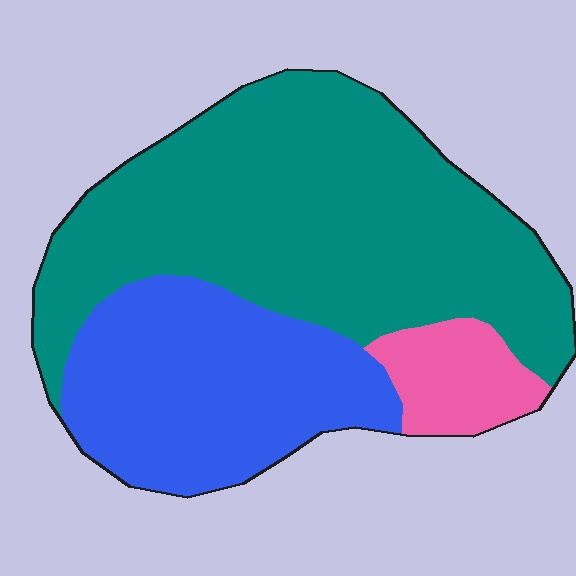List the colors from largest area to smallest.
From largest to smallest: teal, blue, pink.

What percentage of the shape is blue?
Blue takes up about one third (1/3) of the shape.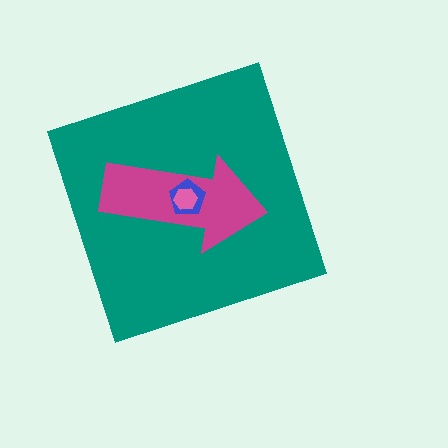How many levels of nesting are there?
4.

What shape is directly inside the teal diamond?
The magenta arrow.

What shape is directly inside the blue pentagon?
The pink hexagon.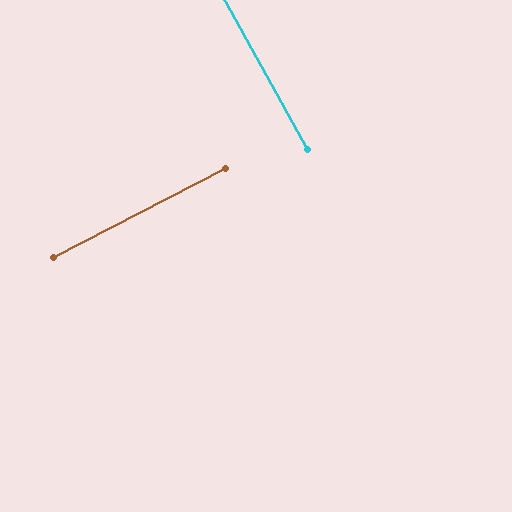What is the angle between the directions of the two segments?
Approximately 88 degrees.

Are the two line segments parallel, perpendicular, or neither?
Perpendicular — they meet at approximately 88°.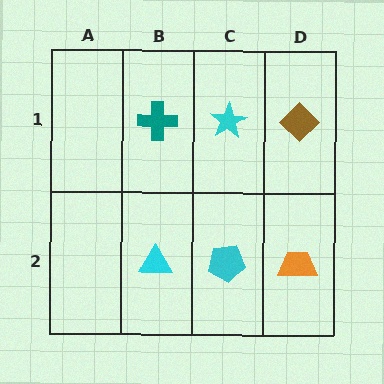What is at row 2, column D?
An orange trapezoid.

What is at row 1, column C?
A cyan star.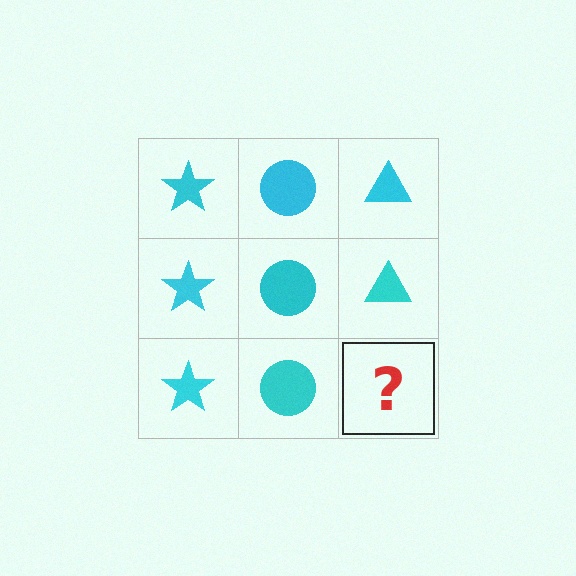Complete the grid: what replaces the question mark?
The question mark should be replaced with a cyan triangle.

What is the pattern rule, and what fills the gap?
The rule is that each column has a consistent shape. The gap should be filled with a cyan triangle.